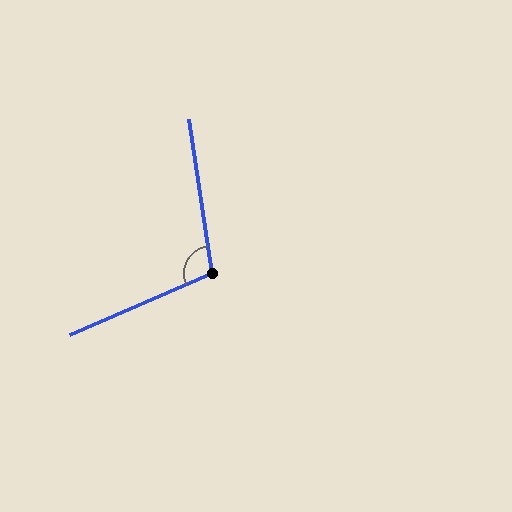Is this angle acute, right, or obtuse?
It is obtuse.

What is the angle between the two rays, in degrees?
Approximately 105 degrees.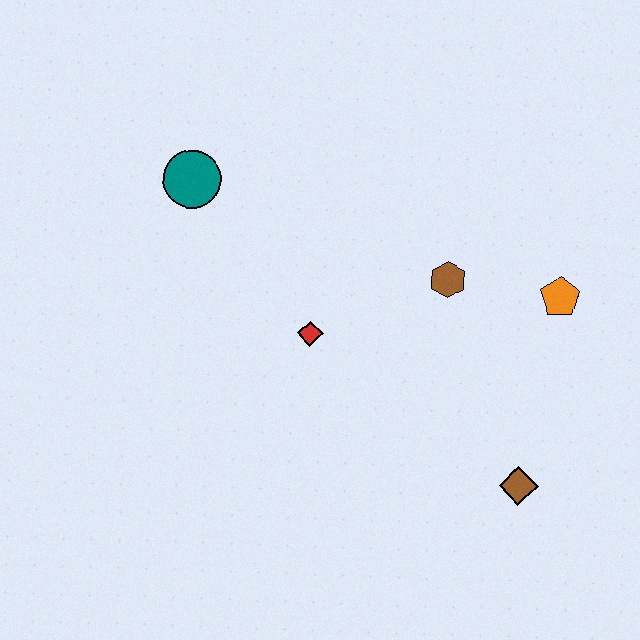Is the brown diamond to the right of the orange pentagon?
No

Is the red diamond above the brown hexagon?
No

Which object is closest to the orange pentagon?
The brown hexagon is closest to the orange pentagon.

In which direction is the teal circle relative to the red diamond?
The teal circle is above the red diamond.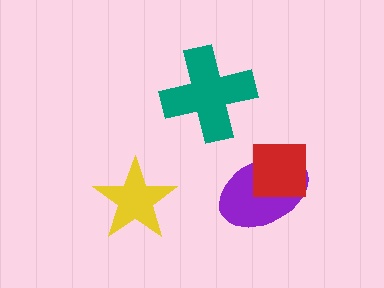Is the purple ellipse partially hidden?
Yes, it is partially covered by another shape.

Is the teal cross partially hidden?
No, no other shape covers it.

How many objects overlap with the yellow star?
0 objects overlap with the yellow star.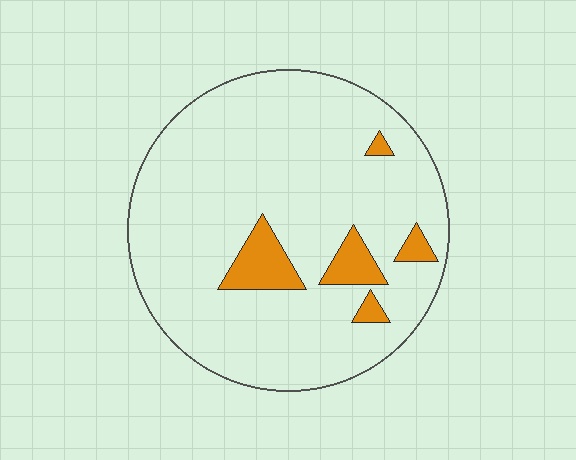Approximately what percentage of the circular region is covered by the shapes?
Approximately 10%.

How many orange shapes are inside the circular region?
5.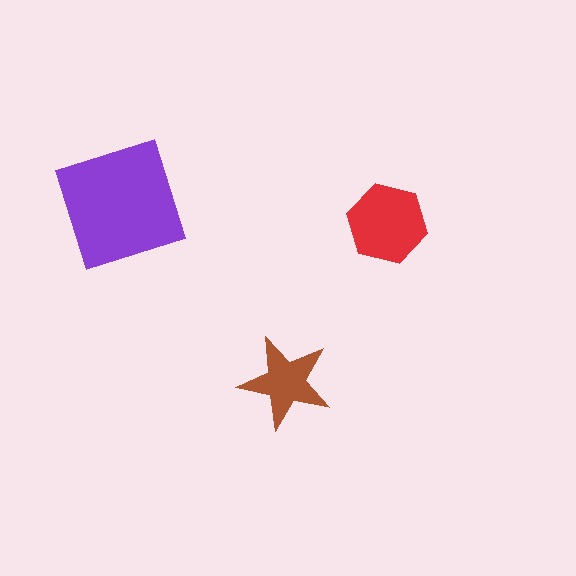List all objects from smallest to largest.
The brown star, the red hexagon, the purple square.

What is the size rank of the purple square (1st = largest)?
1st.